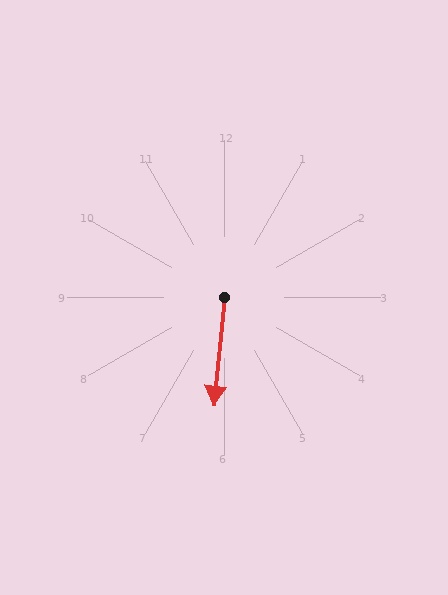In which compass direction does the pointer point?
South.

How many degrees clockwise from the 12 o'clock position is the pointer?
Approximately 185 degrees.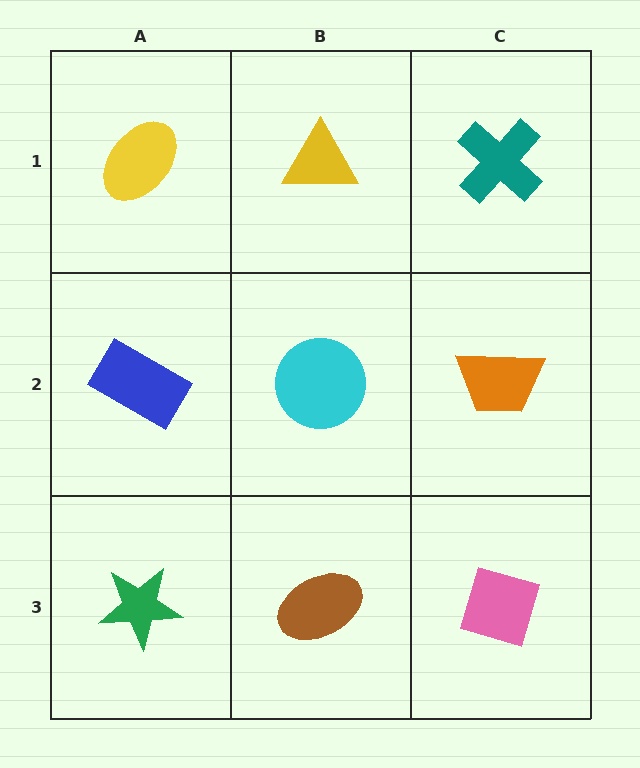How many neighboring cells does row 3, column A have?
2.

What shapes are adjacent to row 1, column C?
An orange trapezoid (row 2, column C), a yellow triangle (row 1, column B).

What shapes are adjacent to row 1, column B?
A cyan circle (row 2, column B), a yellow ellipse (row 1, column A), a teal cross (row 1, column C).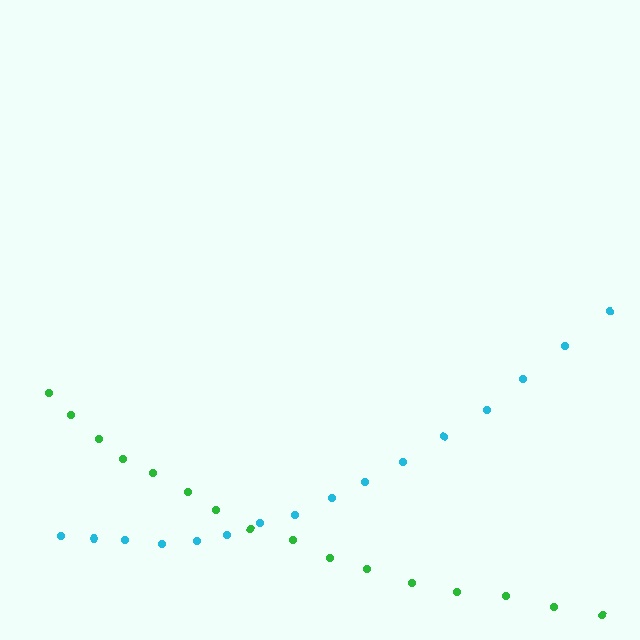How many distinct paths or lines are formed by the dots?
There are 2 distinct paths.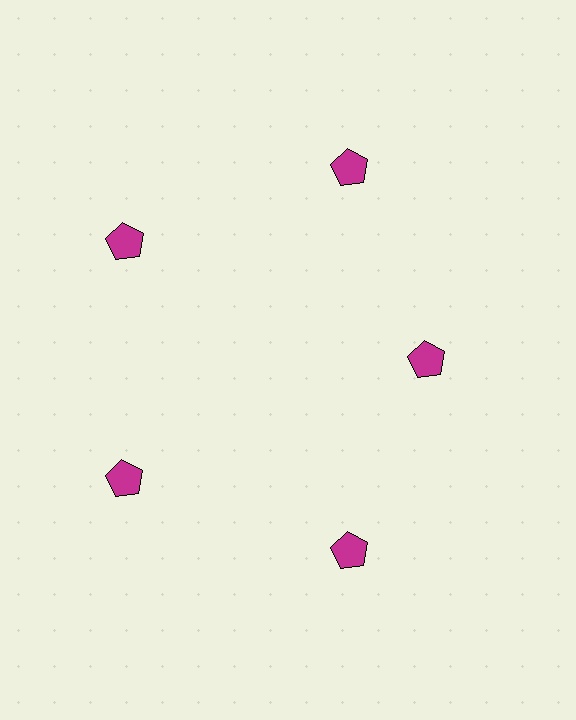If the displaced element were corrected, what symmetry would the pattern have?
It would have 5-fold rotational symmetry — the pattern would map onto itself every 72 degrees.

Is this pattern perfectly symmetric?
No. The 5 magenta pentagons are arranged in a ring, but one element near the 3 o'clock position is pulled inward toward the center, breaking the 5-fold rotational symmetry.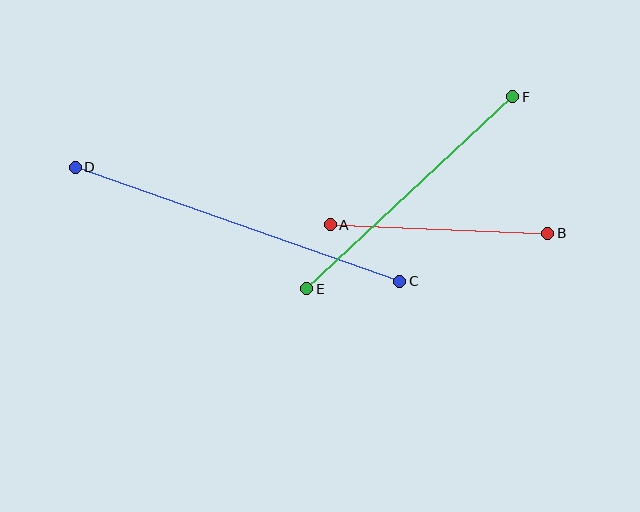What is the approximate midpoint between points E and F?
The midpoint is at approximately (410, 193) pixels.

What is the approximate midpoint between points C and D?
The midpoint is at approximately (237, 224) pixels.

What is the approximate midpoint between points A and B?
The midpoint is at approximately (439, 229) pixels.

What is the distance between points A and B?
The distance is approximately 218 pixels.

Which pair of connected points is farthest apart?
Points C and D are farthest apart.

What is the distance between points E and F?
The distance is approximately 282 pixels.